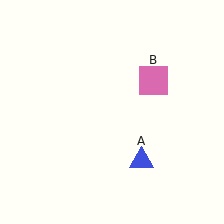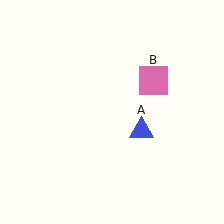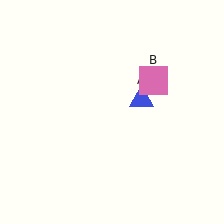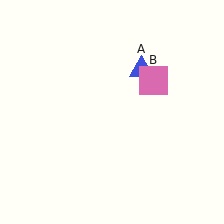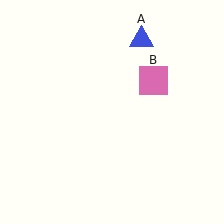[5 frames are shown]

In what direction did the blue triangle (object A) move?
The blue triangle (object A) moved up.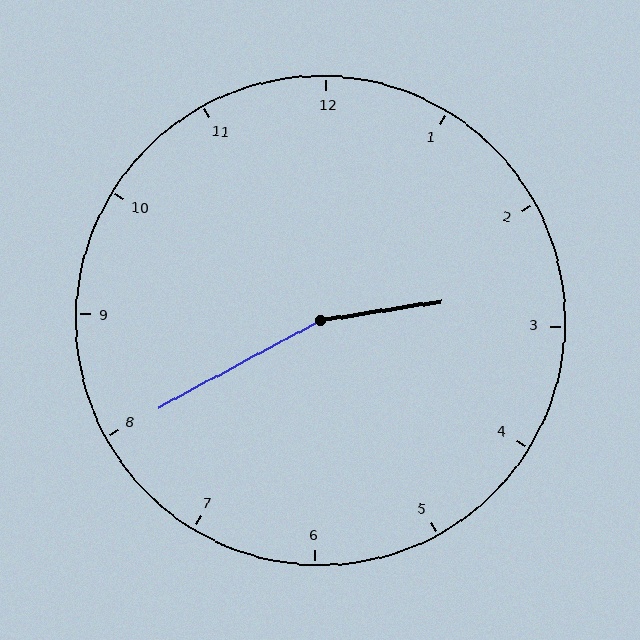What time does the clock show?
2:40.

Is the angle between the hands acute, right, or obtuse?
It is obtuse.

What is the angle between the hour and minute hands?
Approximately 160 degrees.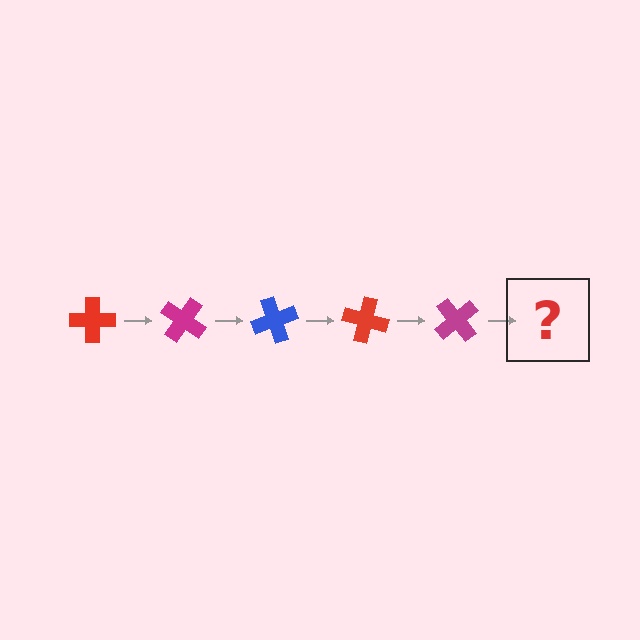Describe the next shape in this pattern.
It should be a blue cross, rotated 175 degrees from the start.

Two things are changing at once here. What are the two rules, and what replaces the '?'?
The two rules are that it rotates 35 degrees each step and the color cycles through red, magenta, and blue. The '?' should be a blue cross, rotated 175 degrees from the start.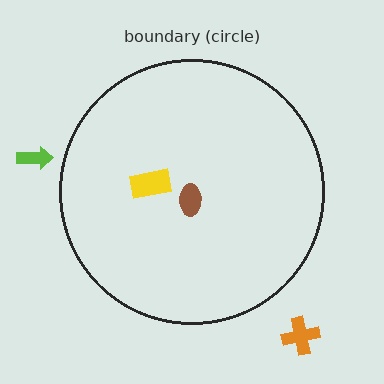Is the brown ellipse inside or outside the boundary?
Inside.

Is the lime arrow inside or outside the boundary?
Outside.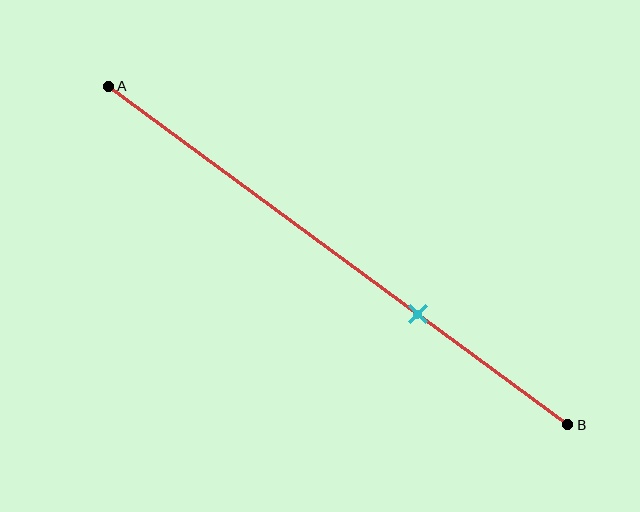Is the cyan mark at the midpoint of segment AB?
No, the mark is at about 65% from A, not at the 50% midpoint.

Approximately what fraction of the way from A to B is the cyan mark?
The cyan mark is approximately 65% of the way from A to B.